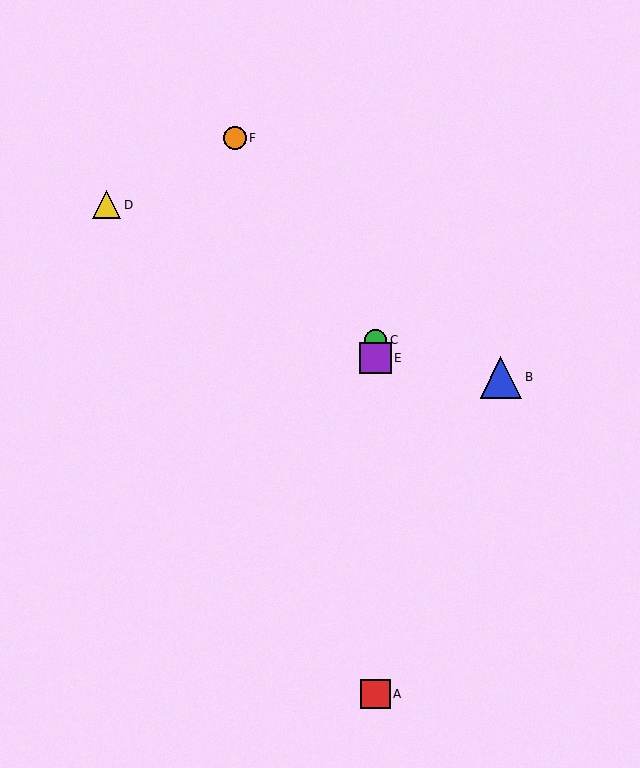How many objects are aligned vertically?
3 objects (A, C, E) are aligned vertically.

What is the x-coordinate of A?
Object A is at x≈375.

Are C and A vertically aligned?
Yes, both are at x≈375.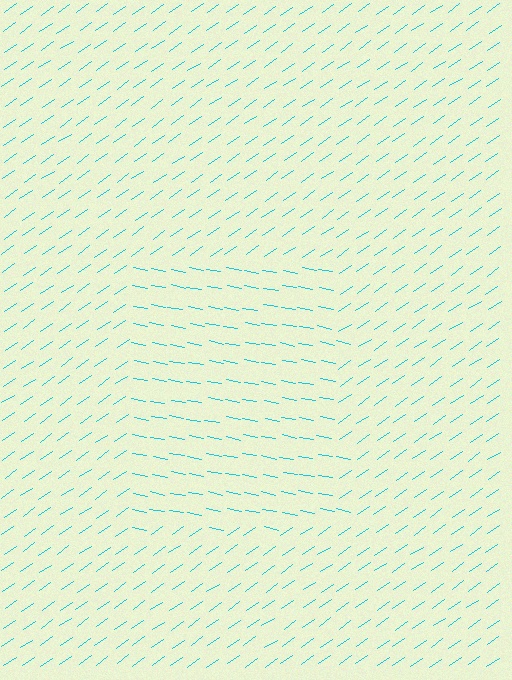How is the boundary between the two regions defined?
The boundary is defined purely by a change in line orientation (approximately 45 degrees difference). All lines are the same color and thickness.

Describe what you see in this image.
The image is filled with small cyan line segments. A rectangle region in the image has lines oriented differently from the surrounding lines, creating a visible texture boundary.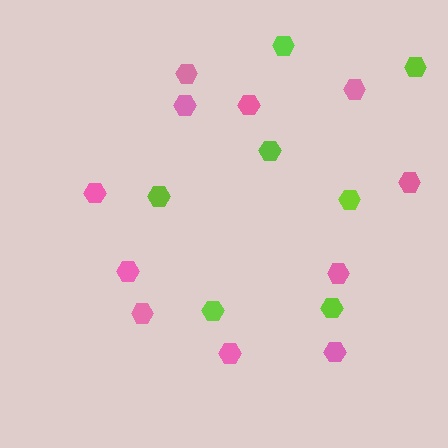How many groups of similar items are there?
There are 2 groups: one group of lime hexagons (7) and one group of pink hexagons (11).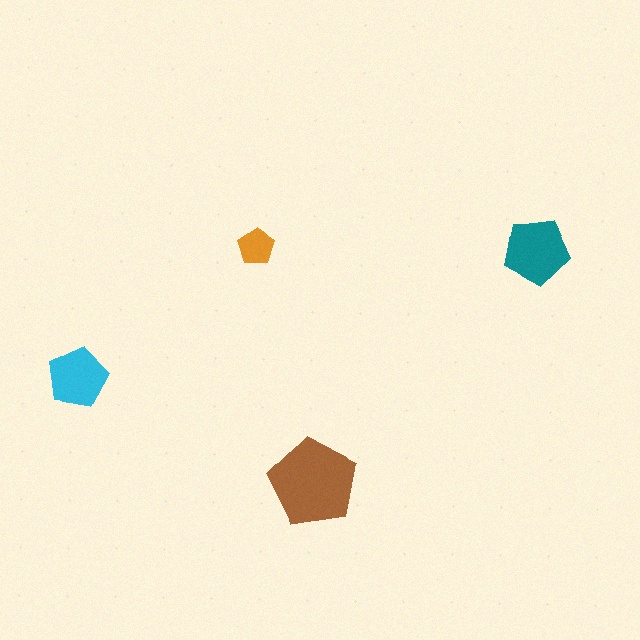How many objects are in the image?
There are 4 objects in the image.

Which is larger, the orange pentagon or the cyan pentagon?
The cyan one.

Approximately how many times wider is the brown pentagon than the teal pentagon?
About 1.5 times wider.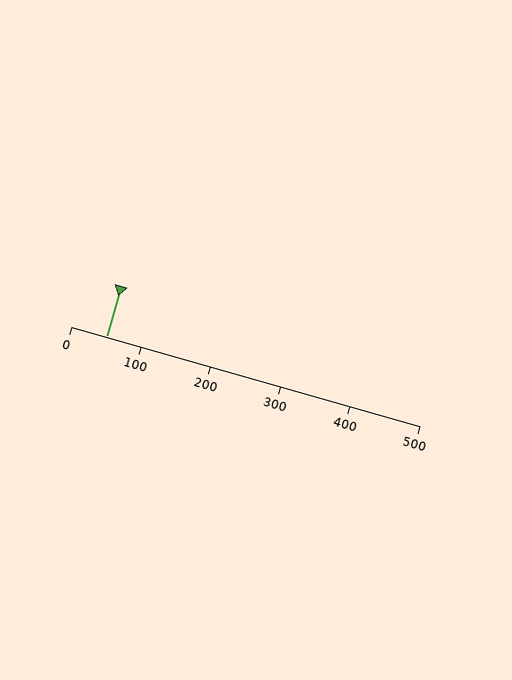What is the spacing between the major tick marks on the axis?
The major ticks are spaced 100 apart.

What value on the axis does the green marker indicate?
The marker indicates approximately 50.